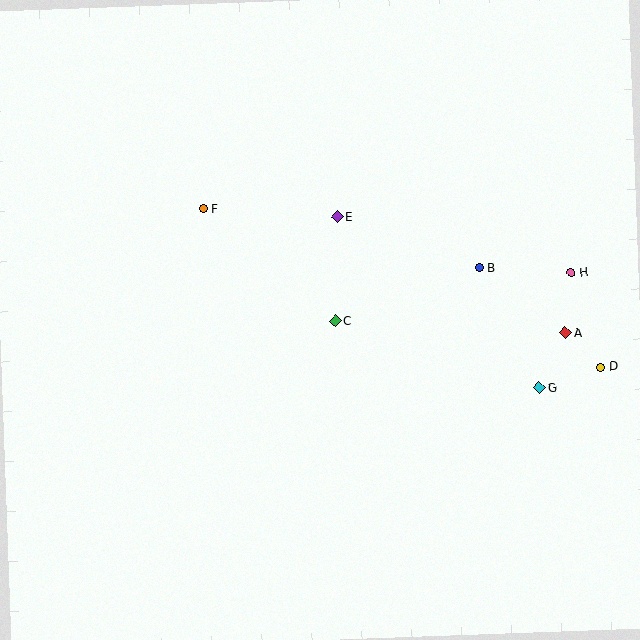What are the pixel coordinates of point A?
Point A is at (565, 333).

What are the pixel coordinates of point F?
Point F is at (203, 209).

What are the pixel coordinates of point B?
Point B is at (480, 268).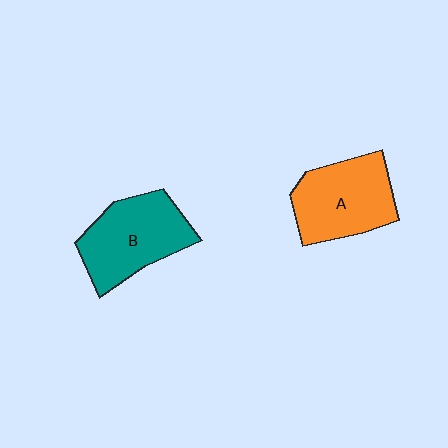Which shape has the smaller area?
Shape A (orange).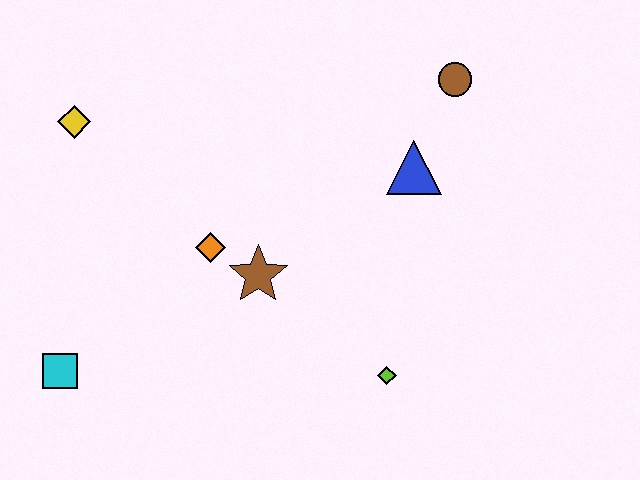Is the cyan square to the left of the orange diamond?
Yes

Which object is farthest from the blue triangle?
The cyan square is farthest from the blue triangle.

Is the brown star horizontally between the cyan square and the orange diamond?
No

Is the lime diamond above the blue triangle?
No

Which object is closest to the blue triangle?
The brown circle is closest to the blue triangle.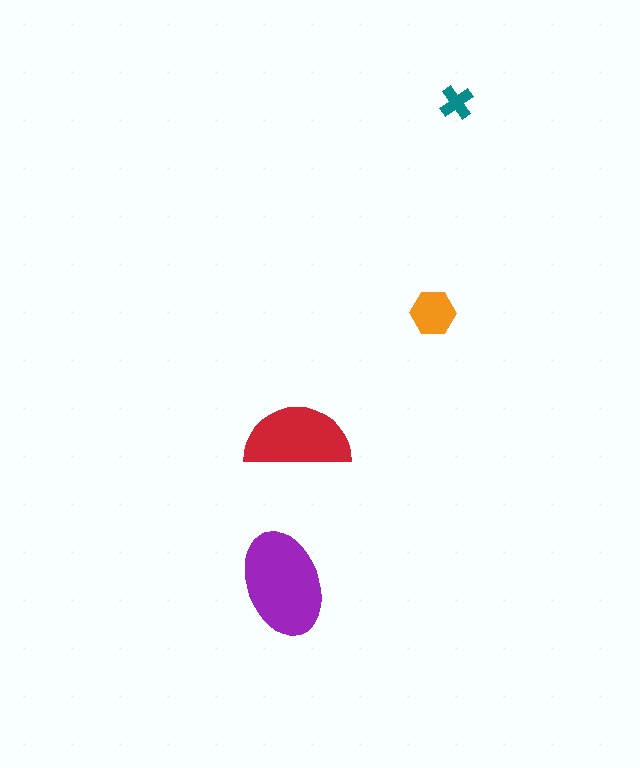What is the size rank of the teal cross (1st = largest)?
4th.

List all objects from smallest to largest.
The teal cross, the orange hexagon, the red semicircle, the purple ellipse.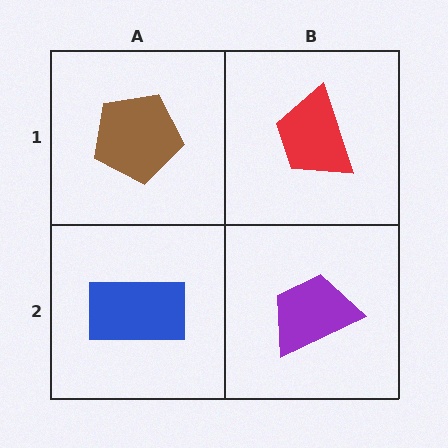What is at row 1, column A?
A brown pentagon.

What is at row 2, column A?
A blue rectangle.